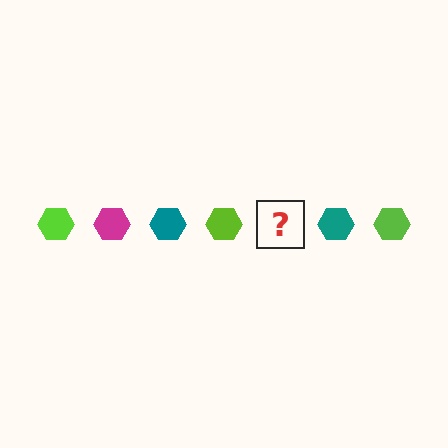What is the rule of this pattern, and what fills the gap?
The rule is that the pattern cycles through lime, magenta, teal hexagons. The gap should be filled with a magenta hexagon.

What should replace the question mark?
The question mark should be replaced with a magenta hexagon.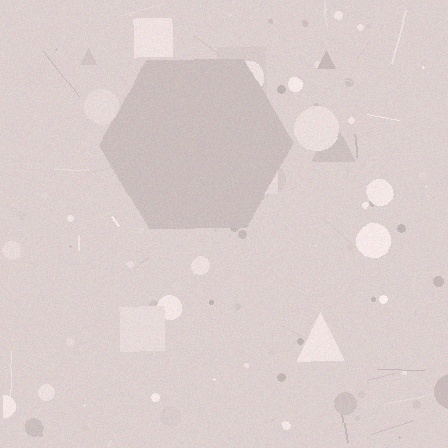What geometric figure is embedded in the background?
A hexagon is embedded in the background.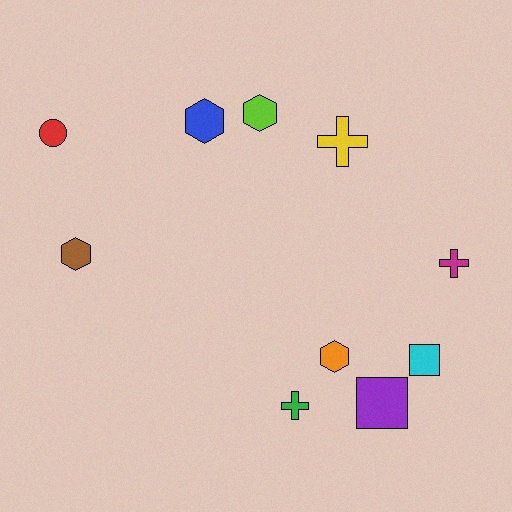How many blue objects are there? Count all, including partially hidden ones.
There is 1 blue object.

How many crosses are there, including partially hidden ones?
There are 3 crosses.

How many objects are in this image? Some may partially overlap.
There are 10 objects.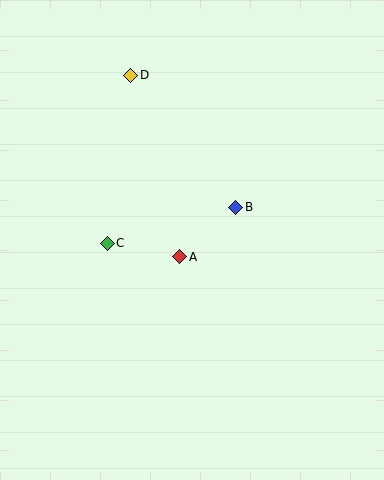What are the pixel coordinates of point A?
Point A is at (180, 257).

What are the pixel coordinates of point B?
Point B is at (236, 207).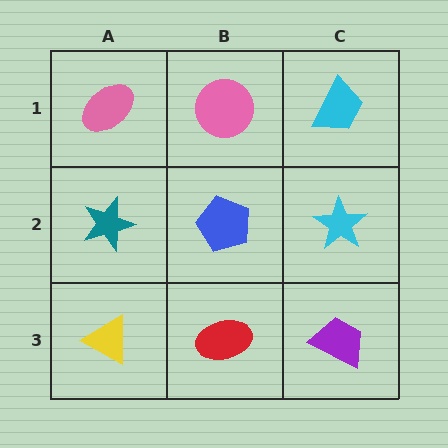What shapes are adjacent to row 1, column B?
A blue pentagon (row 2, column B), a pink ellipse (row 1, column A), a cyan trapezoid (row 1, column C).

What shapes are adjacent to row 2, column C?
A cyan trapezoid (row 1, column C), a purple trapezoid (row 3, column C), a blue pentagon (row 2, column B).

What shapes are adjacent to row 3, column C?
A cyan star (row 2, column C), a red ellipse (row 3, column B).